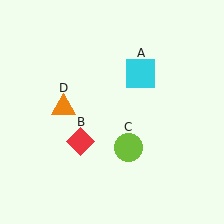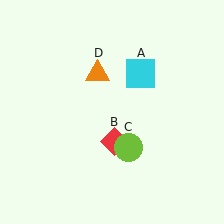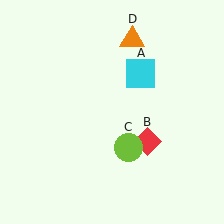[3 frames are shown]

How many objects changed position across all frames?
2 objects changed position: red diamond (object B), orange triangle (object D).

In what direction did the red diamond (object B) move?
The red diamond (object B) moved right.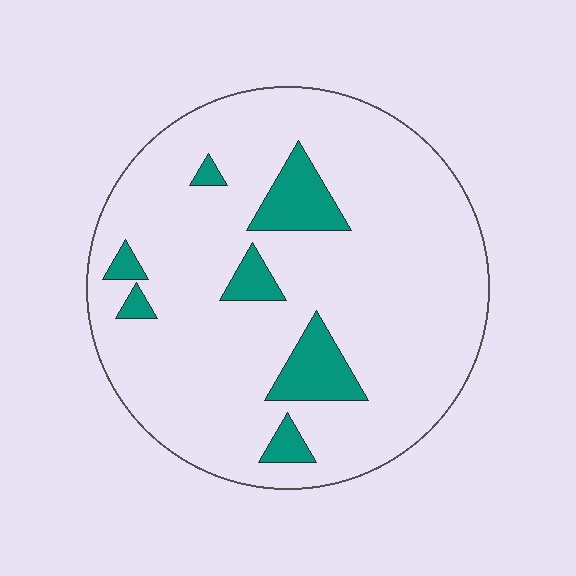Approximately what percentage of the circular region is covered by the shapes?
Approximately 10%.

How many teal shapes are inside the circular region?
7.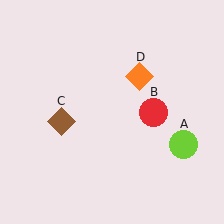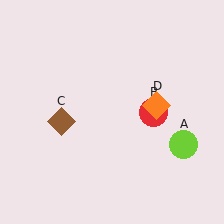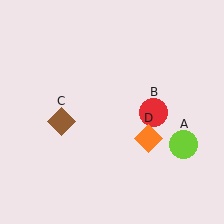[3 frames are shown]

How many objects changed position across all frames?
1 object changed position: orange diamond (object D).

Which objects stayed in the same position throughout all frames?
Lime circle (object A) and red circle (object B) and brown diamond (object C) remained stationary.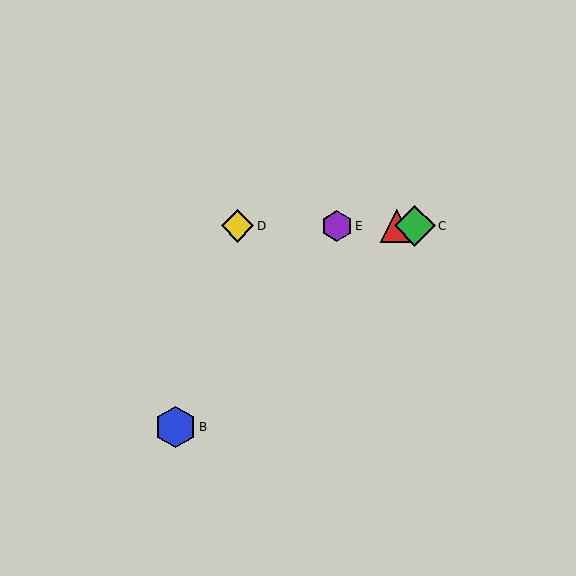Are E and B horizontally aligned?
No, E is at y≈226 and B is at y≈427.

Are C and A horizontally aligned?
Yes, both are at y≈226.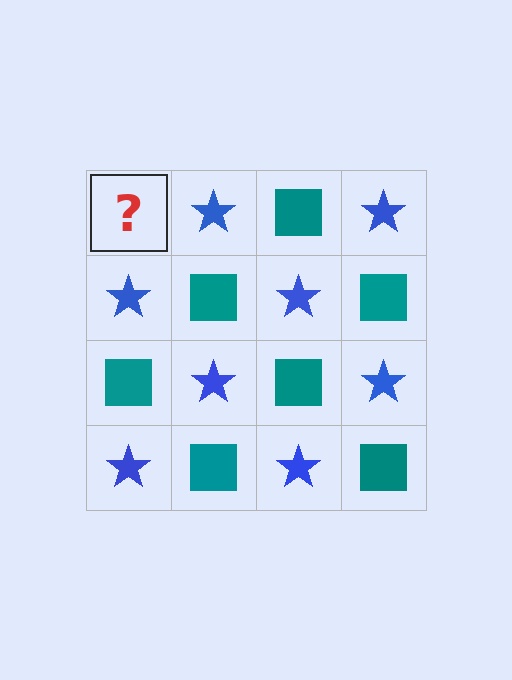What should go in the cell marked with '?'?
The missing cell should contain a teal square.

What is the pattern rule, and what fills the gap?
The rule is that it alternates teal square and blue star in a checkerboard pattern. The gap should be filled with a teal square.